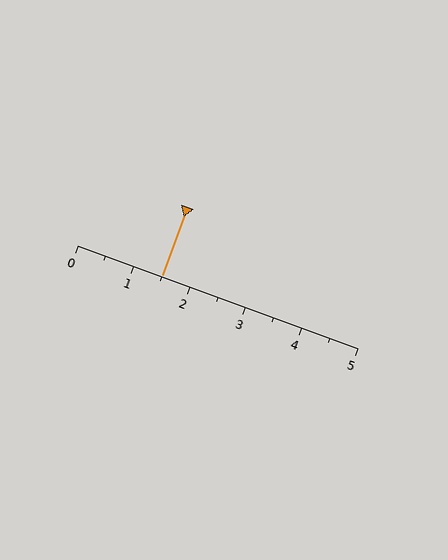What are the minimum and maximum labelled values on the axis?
The axis runs from 0 to 5.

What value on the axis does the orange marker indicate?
The marker indicates approximately 1.5.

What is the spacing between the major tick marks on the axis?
The major ticks are spaced 1 apart.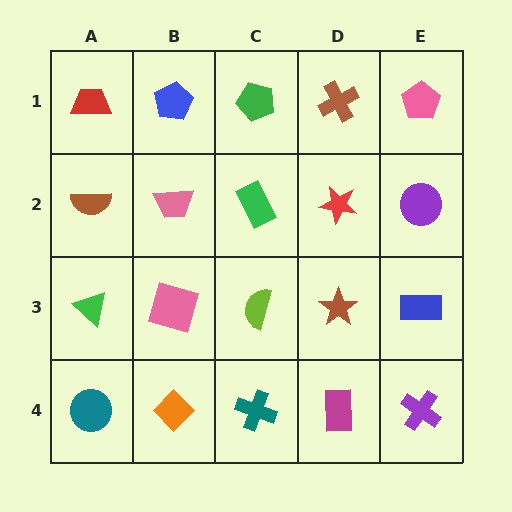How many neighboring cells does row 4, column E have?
2.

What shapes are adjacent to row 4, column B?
A pink square (row 3, column B), a teal circle (row 4, column A), a teal cross (row 4, column C).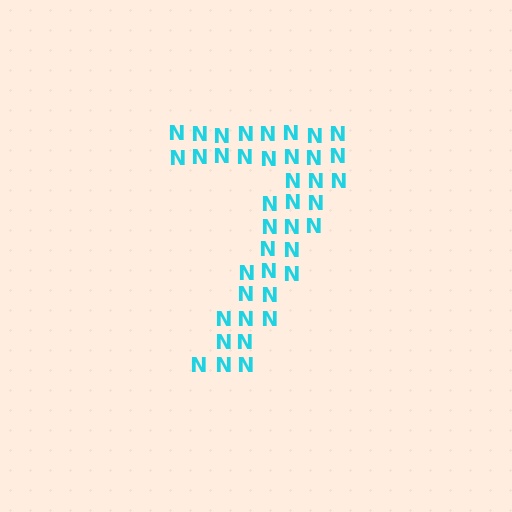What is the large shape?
The large shape is the digit 7.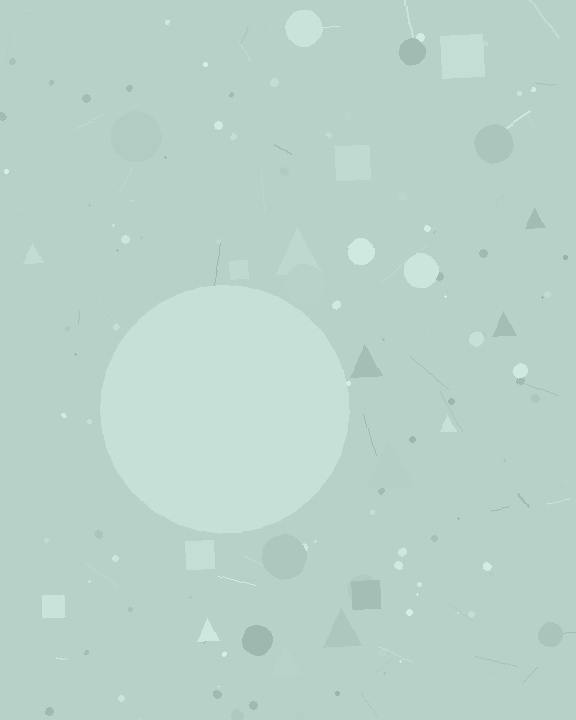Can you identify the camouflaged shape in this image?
The camouflaged shape is a circle.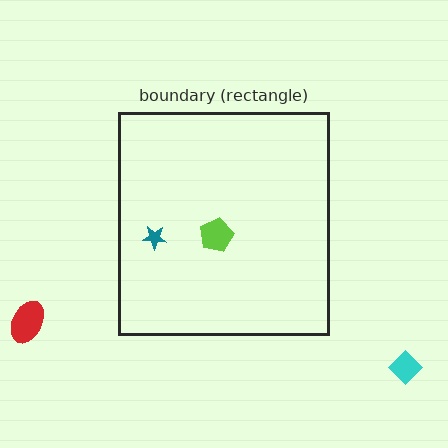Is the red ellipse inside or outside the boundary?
Outside.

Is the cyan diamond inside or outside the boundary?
Outside.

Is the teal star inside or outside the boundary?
Inside.